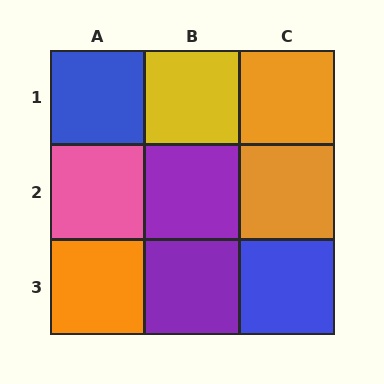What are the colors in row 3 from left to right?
Orange, purple, blue.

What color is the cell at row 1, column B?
Yellow.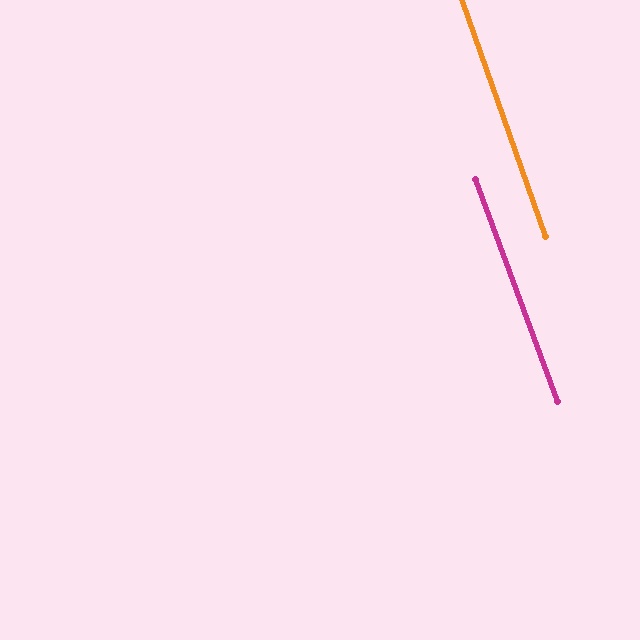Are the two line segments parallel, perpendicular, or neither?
Parallel — their directions differ by only 1.0°.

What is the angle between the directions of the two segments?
Approximately 1 degree.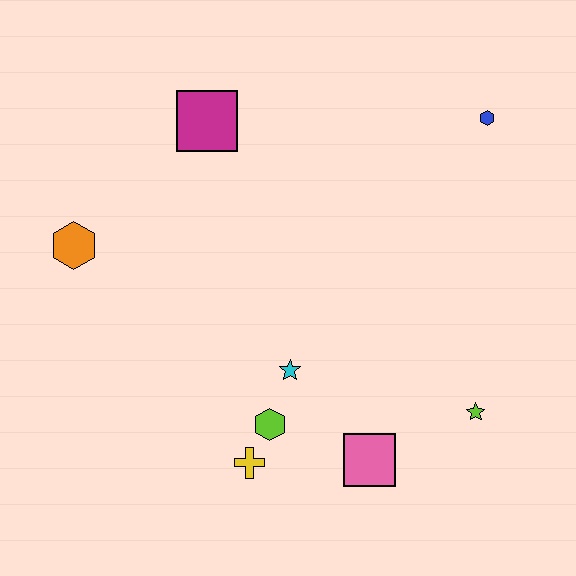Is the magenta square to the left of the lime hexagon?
Yes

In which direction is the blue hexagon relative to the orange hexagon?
The blue hexagon is to the right of the orange hexagon.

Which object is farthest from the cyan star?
The blue hexagon is farthest from the cyan star.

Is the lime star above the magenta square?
No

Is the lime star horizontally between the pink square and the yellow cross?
No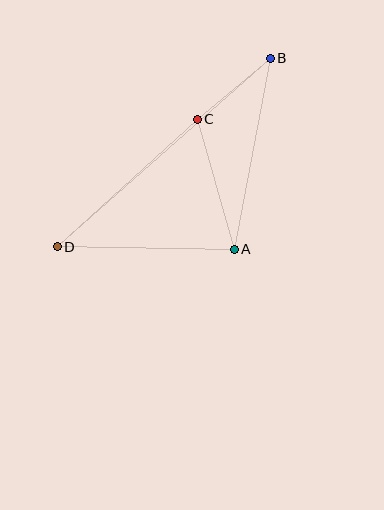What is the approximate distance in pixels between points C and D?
The distance between C and D is approximately 190 pixels.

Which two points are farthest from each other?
Points B and D are farthest from each other.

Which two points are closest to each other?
Points B and C are closest to each other.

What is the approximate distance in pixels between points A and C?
The distance between A and C is approximately 135 pixels.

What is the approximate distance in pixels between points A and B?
The distance between A and B is approximately 194 pixels.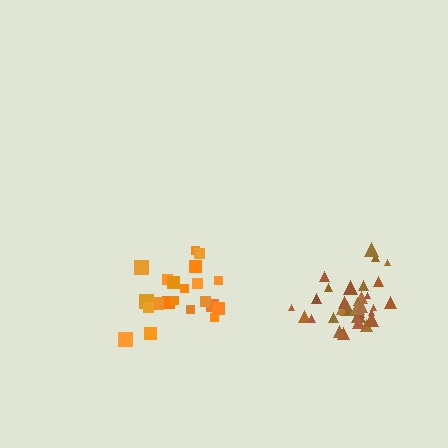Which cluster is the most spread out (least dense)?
Orange.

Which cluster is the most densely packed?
Brown.